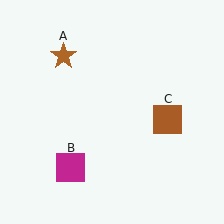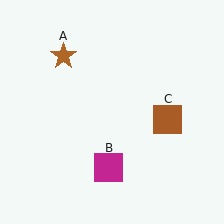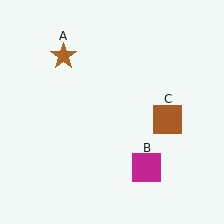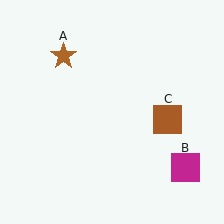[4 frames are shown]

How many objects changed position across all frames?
1 object changed position: magenta square (object B).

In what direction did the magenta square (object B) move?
The magenta square (object B) moved right.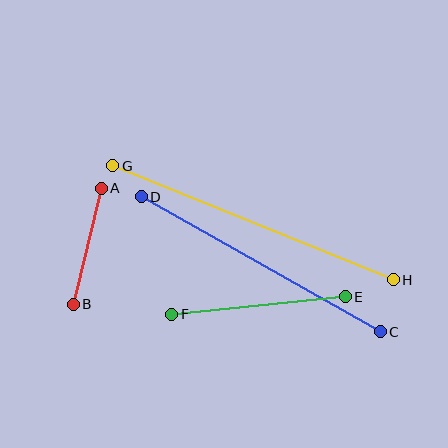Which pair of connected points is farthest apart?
Points G and H are farthest apart.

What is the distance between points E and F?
The distance is approximately 175 pixels.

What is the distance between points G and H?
The distance is approximately 303 pixels.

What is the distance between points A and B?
The distance is approximately 119 pixels.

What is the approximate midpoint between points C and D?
The midpoint is at approximately (261, 264) pixels.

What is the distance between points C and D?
The distance is approximately 274 pixels.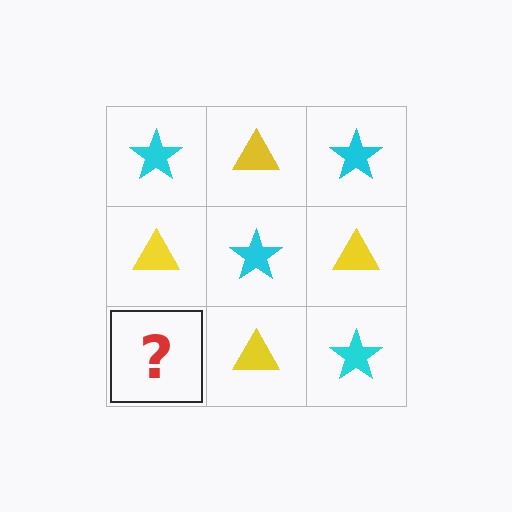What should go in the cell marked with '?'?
The missing cell should contain a cyan star.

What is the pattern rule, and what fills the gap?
The rule is that it alternates cyan star and yellow triangle in a checkerboard pattern. The gap should be filled with a cyan star.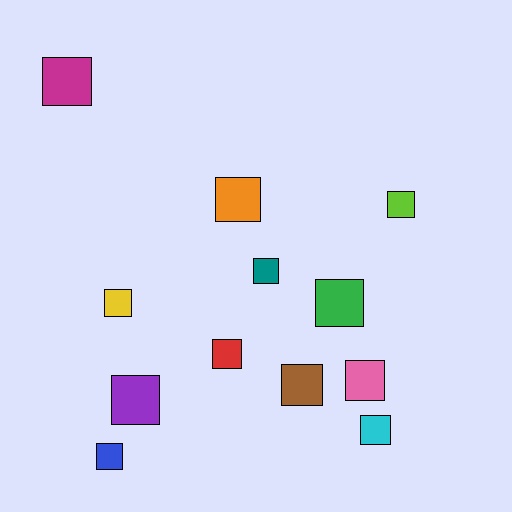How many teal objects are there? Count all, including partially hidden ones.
There is 1 teal object.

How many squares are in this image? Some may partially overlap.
There are 12 squares.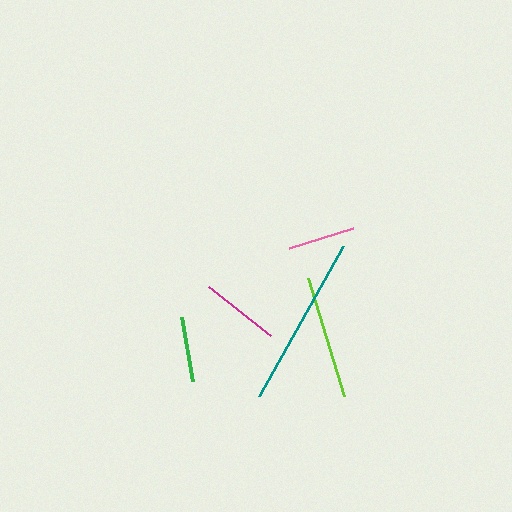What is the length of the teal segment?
The teal segment is approximately 172 pixels long.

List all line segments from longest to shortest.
From longest to shortest: teal, lime, magenta, pink, green.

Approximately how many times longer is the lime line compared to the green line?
The lime line is approximately 1.9 times the length of the green line.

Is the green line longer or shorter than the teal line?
The teal line is longer than the green line.